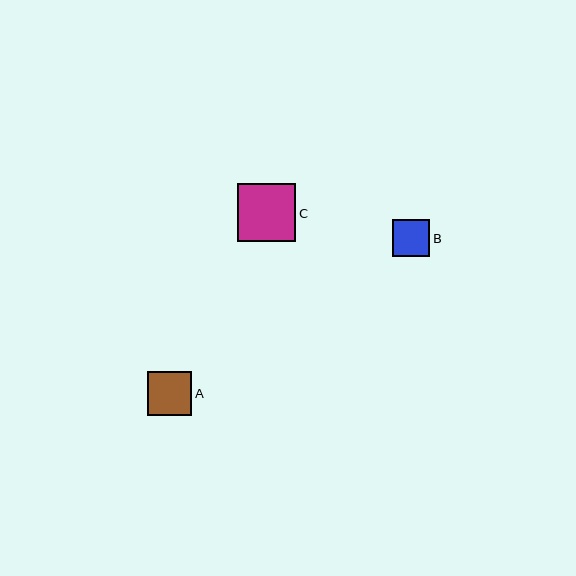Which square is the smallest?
Square B is the smallest with a size of approximately 37 pixels.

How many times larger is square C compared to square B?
Square C is approximately 1.6 times the size of square B.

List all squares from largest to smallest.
From largest to smallest: C, A, B.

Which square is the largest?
Square C is the largest with a size of approximately 58 pixels.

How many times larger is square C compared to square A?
Square C is approximately 1.3 times the size of square A.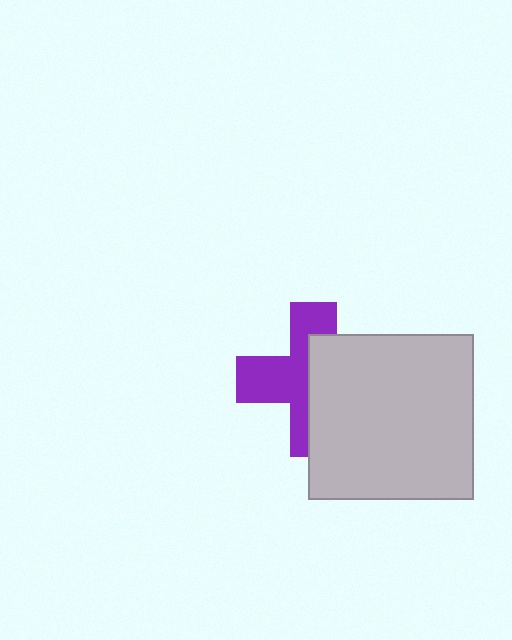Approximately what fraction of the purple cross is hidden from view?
Roughly 50% of the purple cross is hidden behind the light gray square.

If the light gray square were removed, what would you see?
You would see the complete purple cross.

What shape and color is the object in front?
The object in front is a light gray square.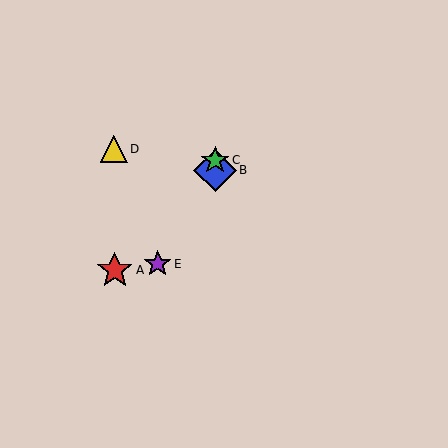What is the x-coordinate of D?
Object D is at x≈114.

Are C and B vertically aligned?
Yes, both are at x≈215.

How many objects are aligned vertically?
2 objects (B, C) are aligned vertically.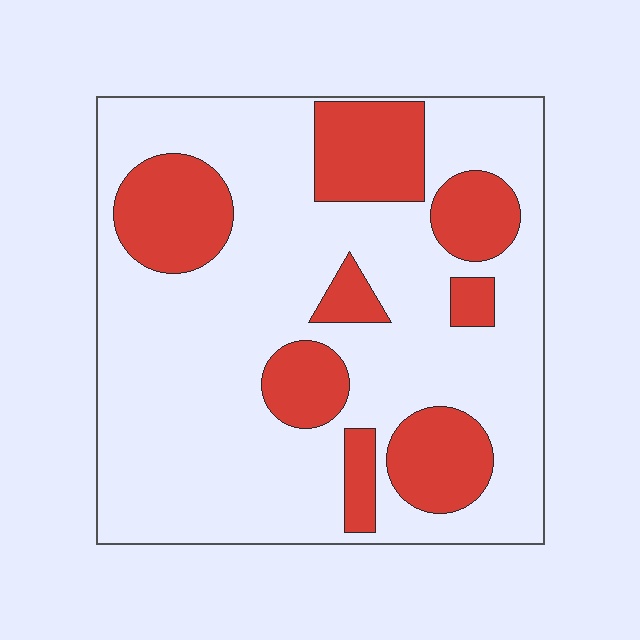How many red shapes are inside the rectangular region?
8.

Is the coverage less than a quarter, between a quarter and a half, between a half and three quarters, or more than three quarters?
Between a quarter and a half.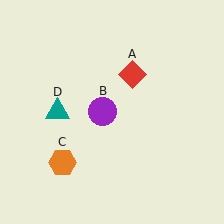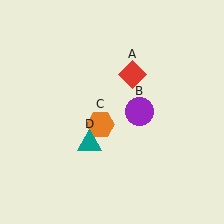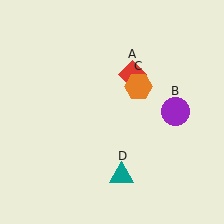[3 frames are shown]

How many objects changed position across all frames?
3 objects changed position: purple circle (object B), orange hexagon (object C), teal triangle (object D).